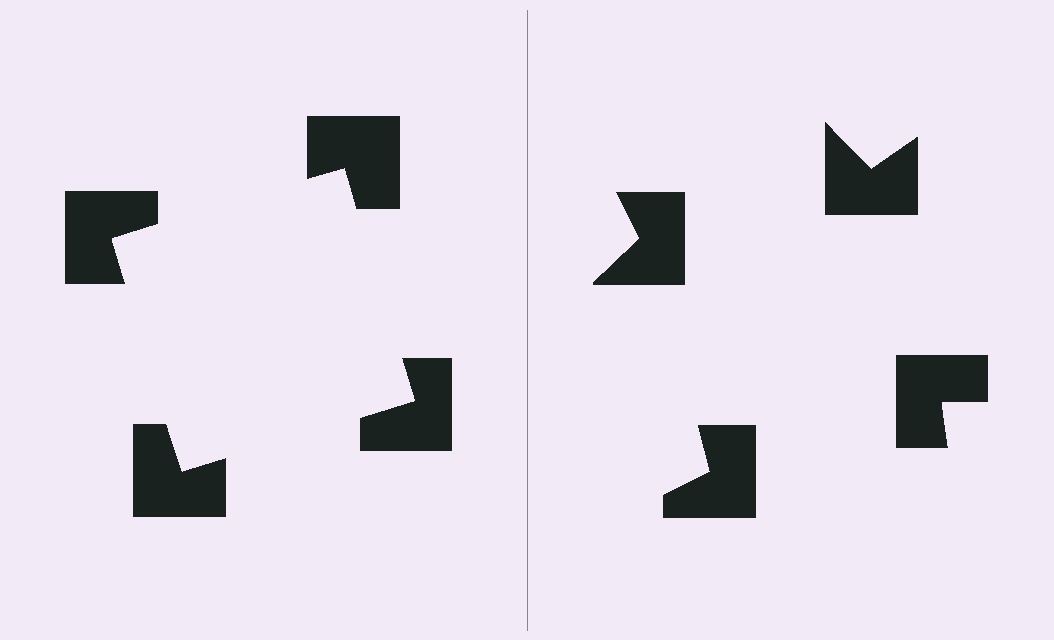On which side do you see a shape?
An illusory square appears on the left side. On the right side the wedge cuts are rotated, so no coherent shape forms.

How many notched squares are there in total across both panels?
8 — 4 on each side.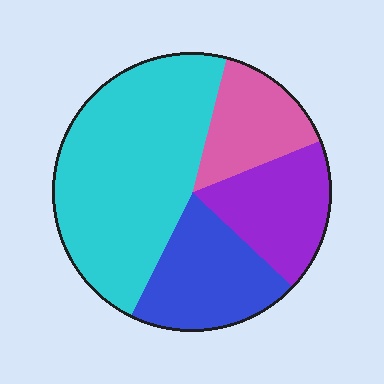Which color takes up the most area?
Cyan, at roughly 45%.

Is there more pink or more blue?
Blue.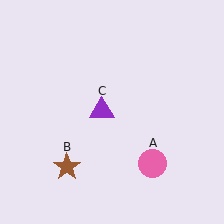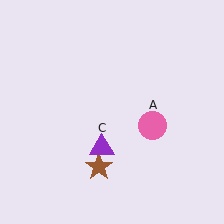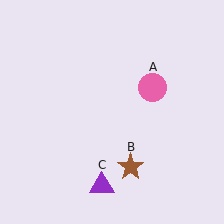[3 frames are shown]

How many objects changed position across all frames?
3 objects changed position: pink circle (object A), brown star (object B), purple triangle (object C).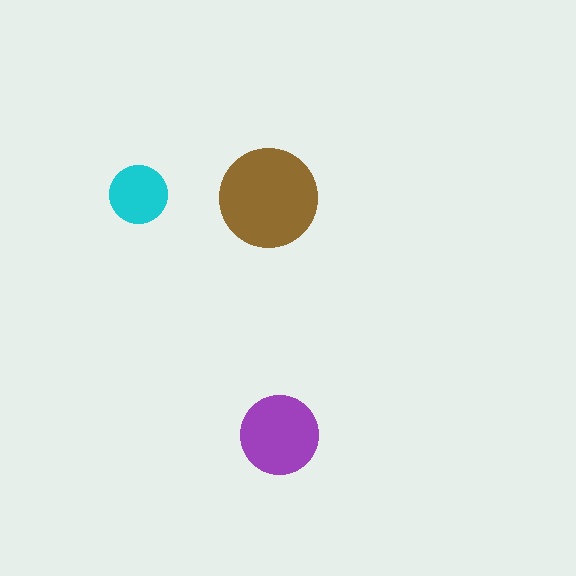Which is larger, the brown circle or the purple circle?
The brown one.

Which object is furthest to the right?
The purple circle is rightmost.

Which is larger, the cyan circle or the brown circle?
The brown one.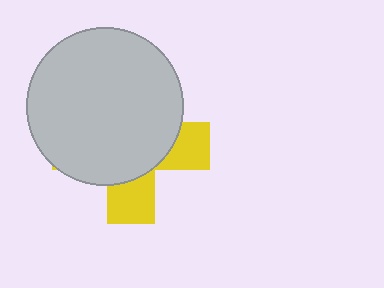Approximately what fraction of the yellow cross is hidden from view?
Roughly 69% of the yellow cross is hidden behind the light gray circle.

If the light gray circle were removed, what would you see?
You would see the complete yellow cross.